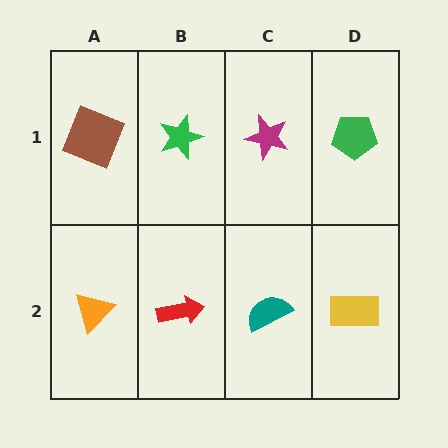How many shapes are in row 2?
4 shapes.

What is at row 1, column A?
A brown square.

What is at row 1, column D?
A green pentagon.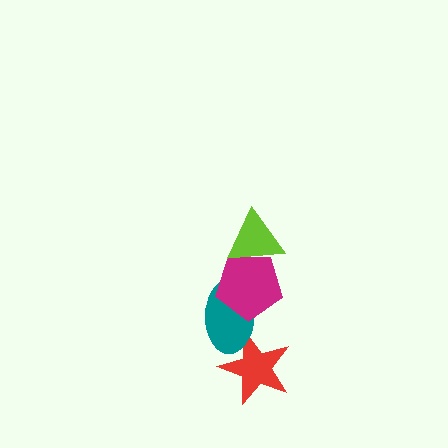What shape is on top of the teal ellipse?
The magenta pentagon is on top of the teal ellipse.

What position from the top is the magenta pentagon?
The magenta pentagon is 2nd from the top.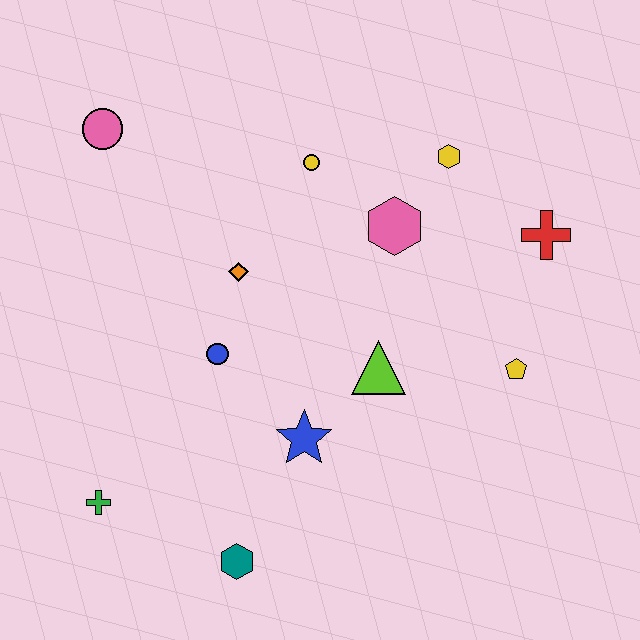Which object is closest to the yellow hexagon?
The pink hexagon is closest to the yellow hexagon.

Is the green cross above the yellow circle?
No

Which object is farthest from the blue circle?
The red cross is farthest from the blue circle.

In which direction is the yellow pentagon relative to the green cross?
The yellow pentagon is to the right of the green cross.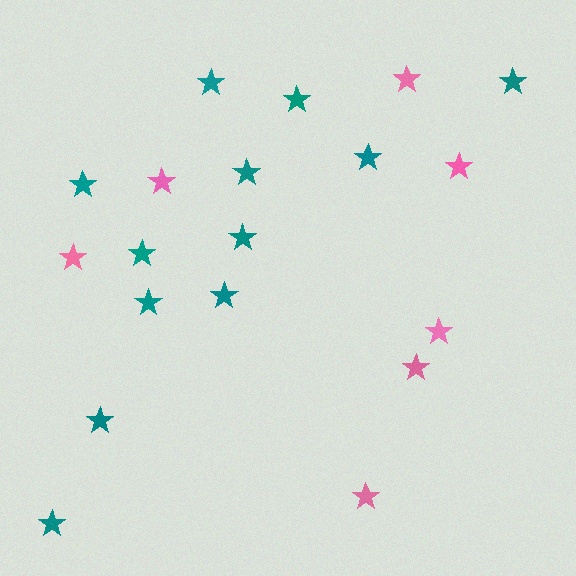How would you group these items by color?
There are 2 groups: one group of teal stars (12) and one group of pink stars (7).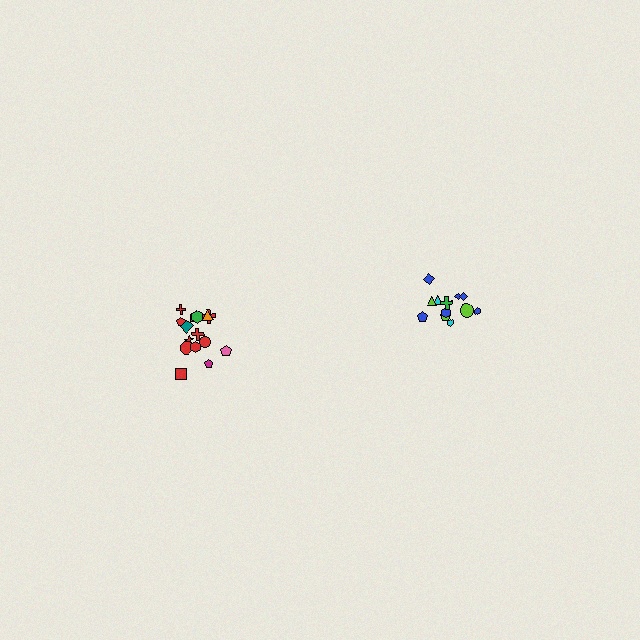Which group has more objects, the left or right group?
The left group.